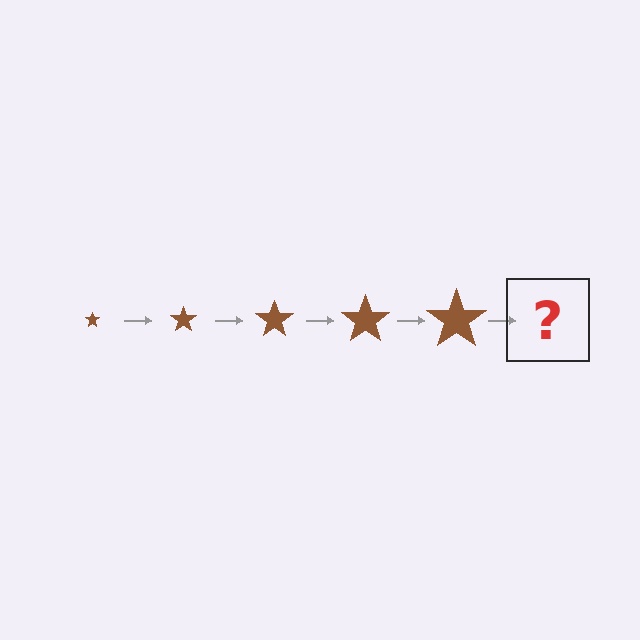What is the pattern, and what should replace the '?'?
The pattern is that the star gets progressively larger each step. The '?' should be a brown star, larger than the previous one.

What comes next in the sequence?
The next element should be a brown star, larger than the previous one.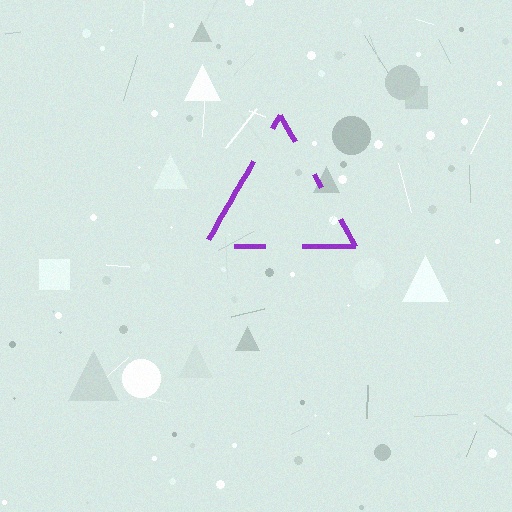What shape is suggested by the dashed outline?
The dashed outline suggests a triangle.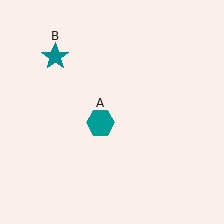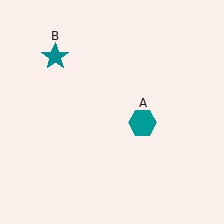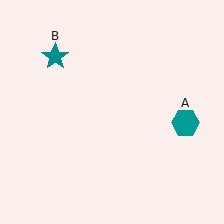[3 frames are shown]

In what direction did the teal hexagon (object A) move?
The teal hexagon (object A) moved right.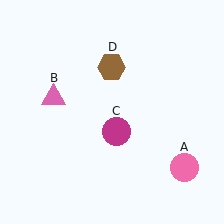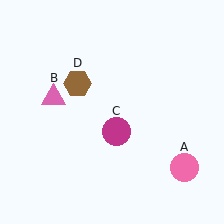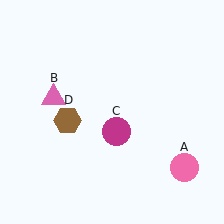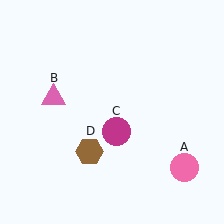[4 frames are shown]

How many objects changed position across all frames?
1 object changed position: brown hexagon (object D).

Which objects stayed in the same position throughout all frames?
Pink circle (object A) and pink triangle (object B) and magenta circle (object C) remained stationary.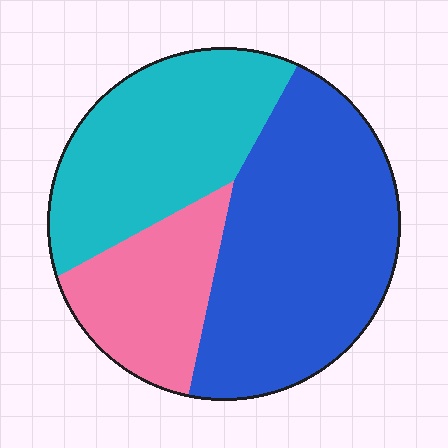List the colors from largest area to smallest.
From largest to smallest: blue, cyan, pink.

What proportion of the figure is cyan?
Cyan covers around 35% of the figure.